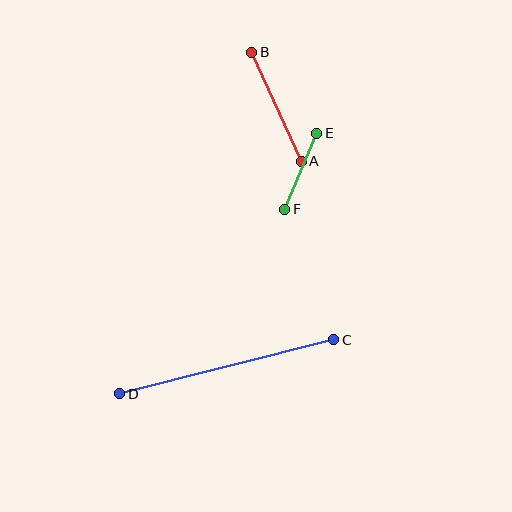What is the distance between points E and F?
The distance is approximately 83 pixels.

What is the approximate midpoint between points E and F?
The midpoint is at approximately (301, 171) pixels.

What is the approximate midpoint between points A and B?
The midpoint is at approximately (276, 107) pixels.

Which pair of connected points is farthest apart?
Points C and D are farthest apart.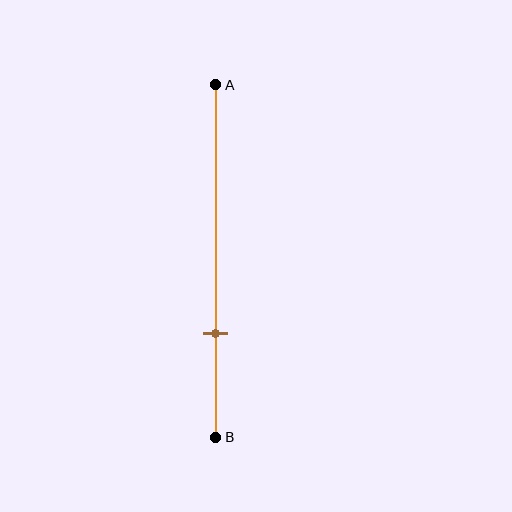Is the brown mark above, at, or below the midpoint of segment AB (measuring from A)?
The brown mark is below the midpoint of segment AB.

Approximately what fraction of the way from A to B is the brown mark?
The brown mark is approximately 70% of the way from A to B.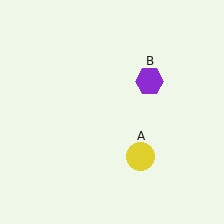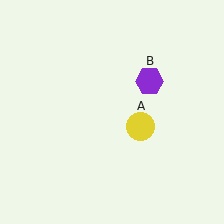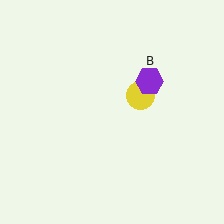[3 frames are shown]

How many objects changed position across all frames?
1 object changed position: yellow circle (object A).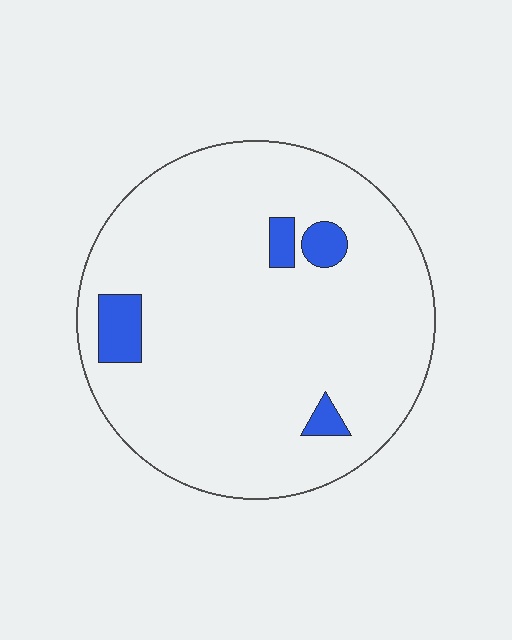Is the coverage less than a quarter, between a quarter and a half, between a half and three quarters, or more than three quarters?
Less than a quarter.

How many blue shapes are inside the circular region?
4.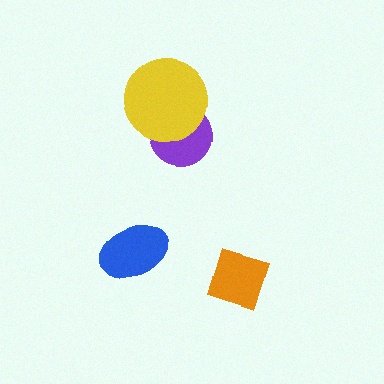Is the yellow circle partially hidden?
No, no other shape covers it.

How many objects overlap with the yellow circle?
1 object overlaps with the yellow circle.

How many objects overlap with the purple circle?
1 object overlaps with the purple circle.